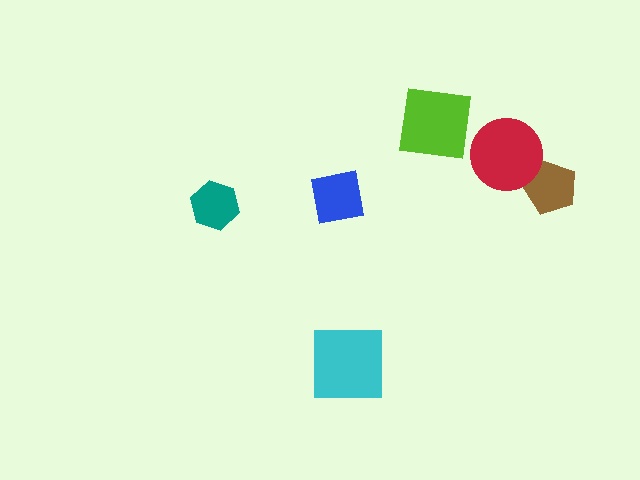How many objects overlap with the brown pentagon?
1 object overlaps with the brown pentagon.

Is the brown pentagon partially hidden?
Yes, it is partially covered by another shape.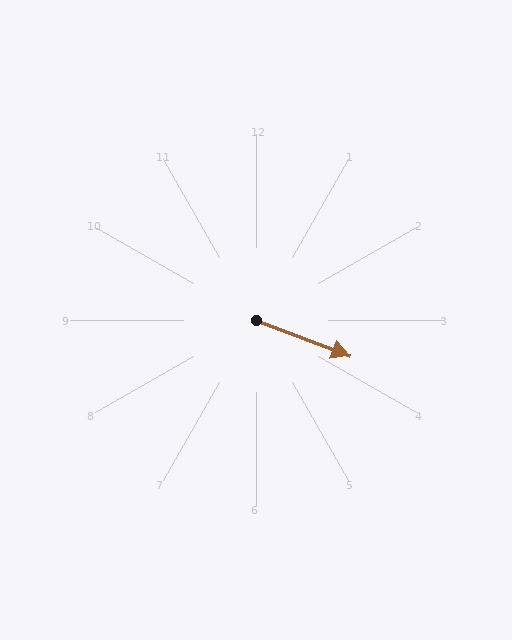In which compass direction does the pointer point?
East.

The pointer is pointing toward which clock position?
Roughly 4 o'clock.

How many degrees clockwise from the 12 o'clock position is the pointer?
Approximately 111 degrees.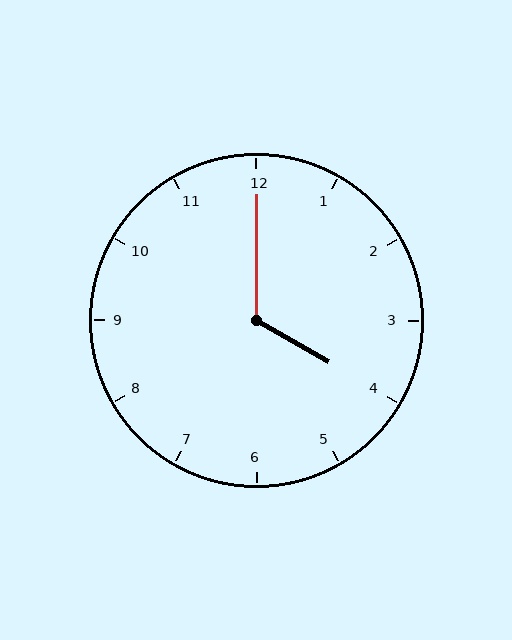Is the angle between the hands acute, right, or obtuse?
It is obtuse.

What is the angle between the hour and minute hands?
Approximately 120 degrees.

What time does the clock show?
4:00.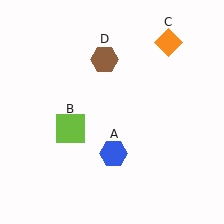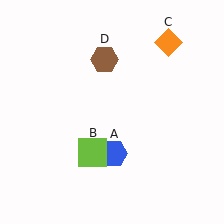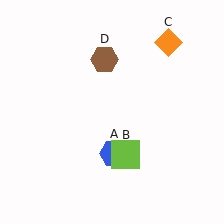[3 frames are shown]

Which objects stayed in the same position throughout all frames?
Blue hexagon (object A) and orange diamond (object C) and brown hexagon (object D) remained stationary.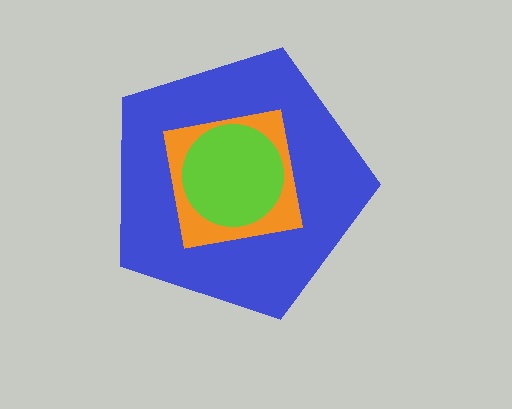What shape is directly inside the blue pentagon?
The orange square.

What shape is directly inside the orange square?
The lime circle.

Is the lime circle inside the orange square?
Yes.